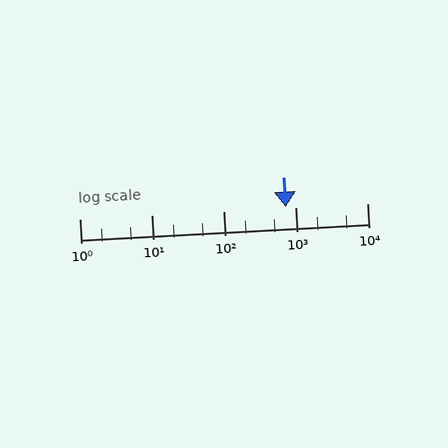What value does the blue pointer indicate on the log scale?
The pointer indicates approximately 730.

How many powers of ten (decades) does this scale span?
The scale spans 4 decades, from 1 to 10000.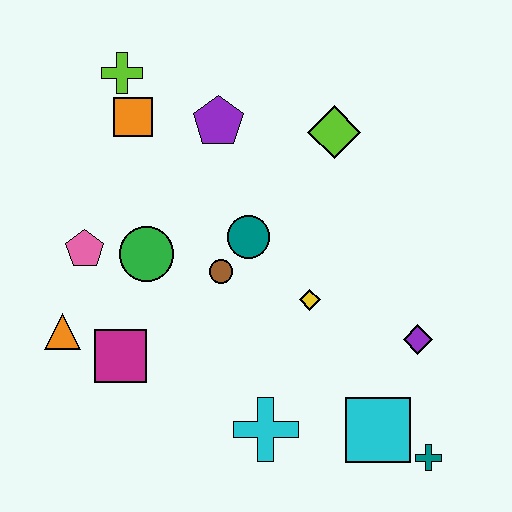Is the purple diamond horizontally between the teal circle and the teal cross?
Yes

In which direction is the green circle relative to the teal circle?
The green circle is to the left of the teal circle.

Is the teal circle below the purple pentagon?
Yes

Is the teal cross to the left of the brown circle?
No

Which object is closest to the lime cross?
The orange square is closest to the lime cross.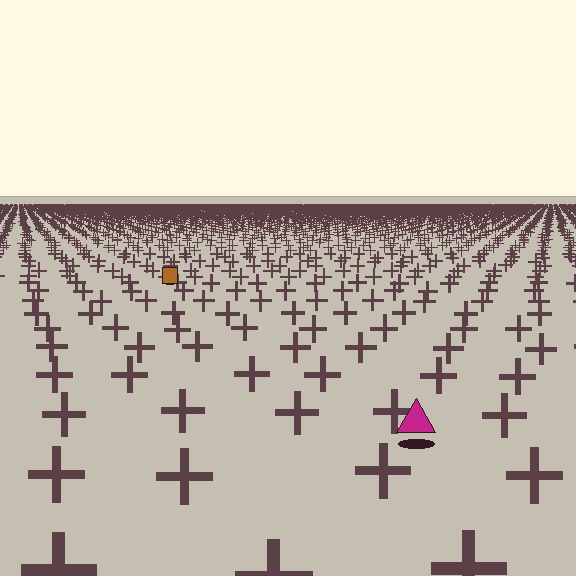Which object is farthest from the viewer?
The brown square is farthest from the viewer. It appears smaller and the ground texture around it is denser.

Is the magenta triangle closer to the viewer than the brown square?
Yes. The magenta triangle is closer — you can tell from the texture gradient: the ground texture is coarser near it.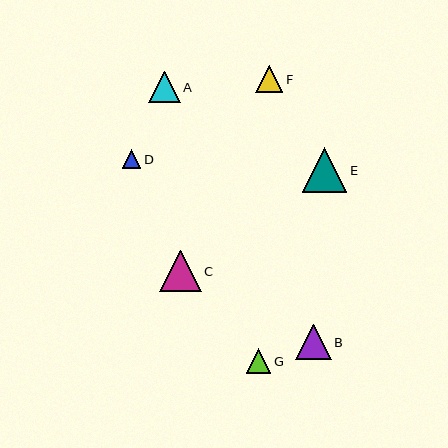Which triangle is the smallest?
Triangle D is the smallest with a size of approximately 19 pixels.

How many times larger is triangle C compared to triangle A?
Triangle C is approximately 1.3 times the size of triangle A.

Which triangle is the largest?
Triangle E is the largest with a size of approximately 44 pixels.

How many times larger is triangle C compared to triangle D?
Triangle C is approximately 2.2 times the size of triangle D.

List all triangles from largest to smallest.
From largest to smallest: E, C, B, A, F, G, D.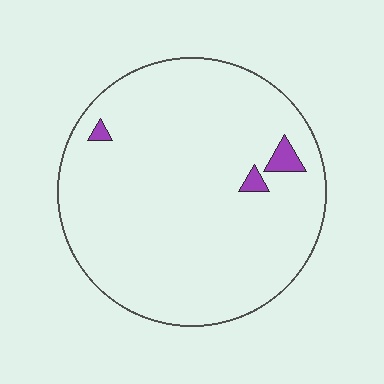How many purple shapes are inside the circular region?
3.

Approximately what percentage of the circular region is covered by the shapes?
Approximately 5%.